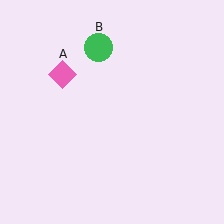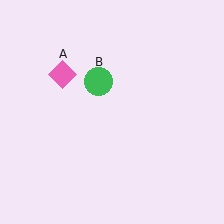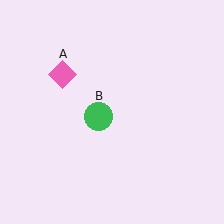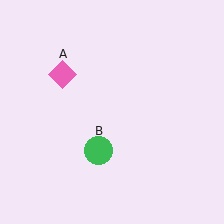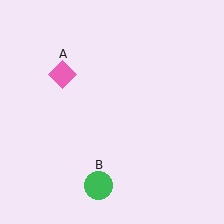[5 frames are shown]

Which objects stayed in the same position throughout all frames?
Pink diamond (object A) remained stationary.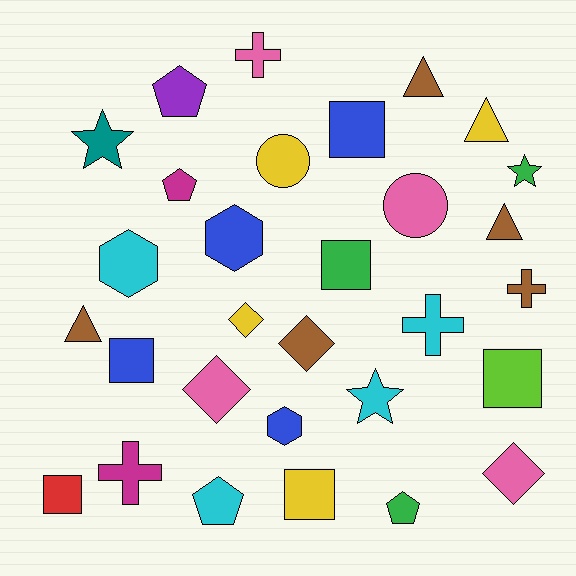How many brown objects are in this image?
There are 5 brown objects.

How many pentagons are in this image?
There are 4 pentagons.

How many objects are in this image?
There are 30 objects.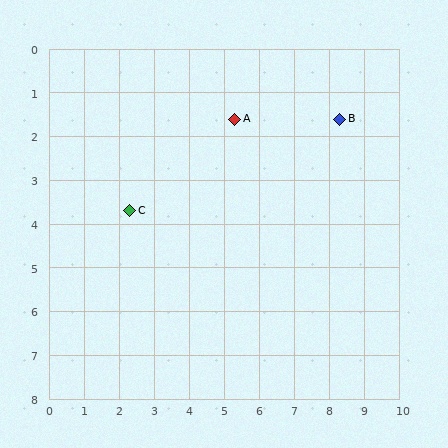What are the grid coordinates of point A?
Point A is at approximately (5.3, 1.6).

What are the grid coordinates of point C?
Point C is at approximately (2.3, 3.7).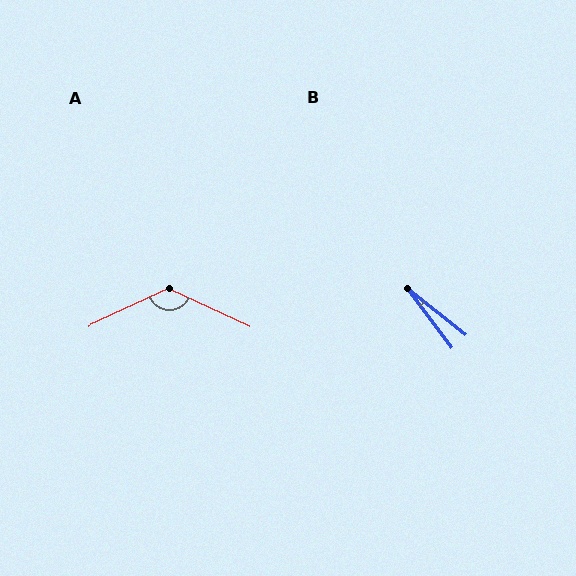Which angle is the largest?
A, at approximately 130 degrees.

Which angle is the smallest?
B, at approximately 15 degrees.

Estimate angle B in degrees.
Approximately 15 degrees.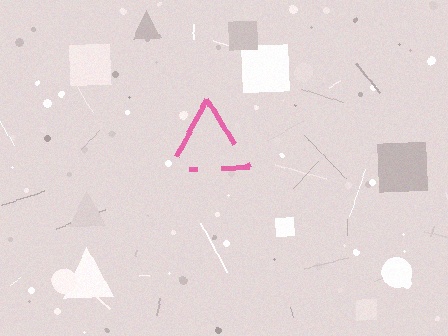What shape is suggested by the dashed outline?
The dashed outline suggests a triangle.